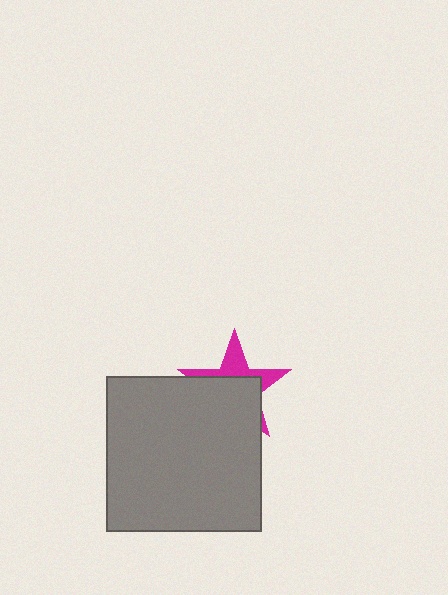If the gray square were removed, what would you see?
You would see the complete magenta star.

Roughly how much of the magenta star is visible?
A small part of it is visible (roughly 36%).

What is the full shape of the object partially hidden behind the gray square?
The partially hidden object is a magenta star.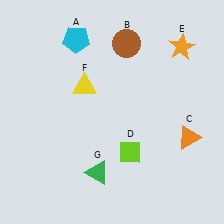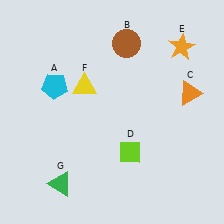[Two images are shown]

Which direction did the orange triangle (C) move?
The orange triangle (C) moved up.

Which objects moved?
The objects that moved are: the cyan pentagon (A), the orange triangle (C), the green triangle (G).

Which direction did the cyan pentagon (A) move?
The cyan pentagon (A) moved down.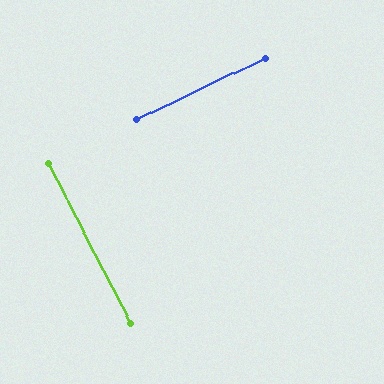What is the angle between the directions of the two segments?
Approximately 88 degrees.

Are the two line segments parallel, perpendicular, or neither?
Perpendicular — they meet at approximately 88°.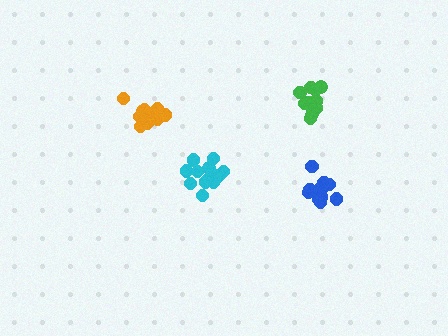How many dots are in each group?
Group 1: 11 dots, Group 2: 14 dots, Group 3: 11 dots, Group 4: 14 dots (50 total).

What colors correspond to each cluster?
The clusters are colored: blue, cyan, orange, green.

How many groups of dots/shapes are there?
There are 4 groups.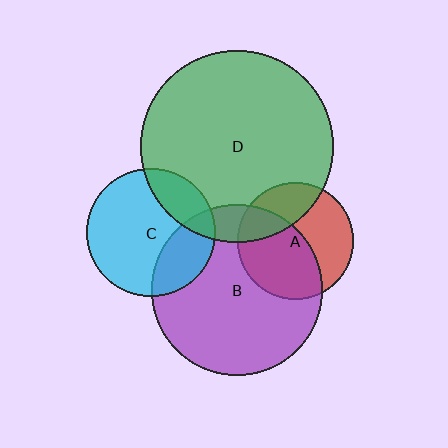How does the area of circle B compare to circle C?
Approximately 1.8 times.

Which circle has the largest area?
Circle D (green).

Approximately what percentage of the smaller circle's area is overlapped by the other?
Approximately 20%.